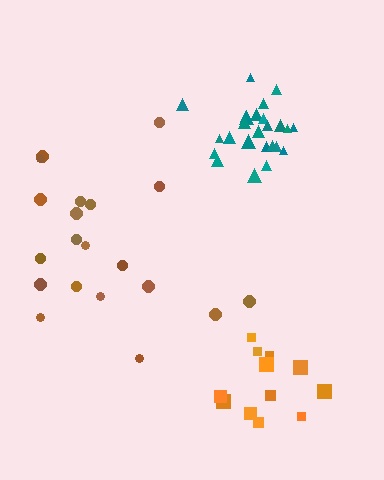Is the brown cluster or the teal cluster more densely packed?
Teal.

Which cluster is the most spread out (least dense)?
Brown.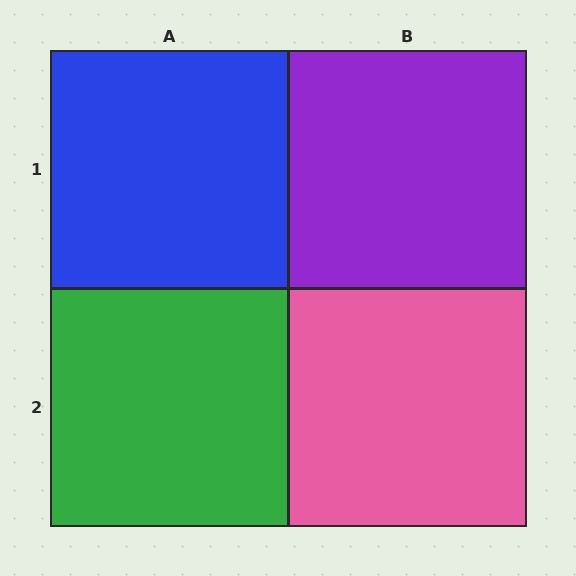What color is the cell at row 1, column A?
Blue.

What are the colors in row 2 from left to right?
Green, pink.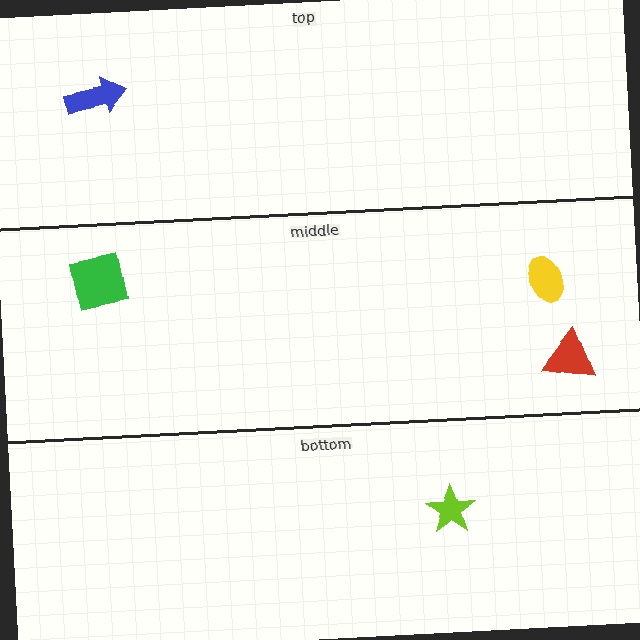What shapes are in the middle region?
The green square, the yellow ellipse, the red triangle.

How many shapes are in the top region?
1.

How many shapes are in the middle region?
3.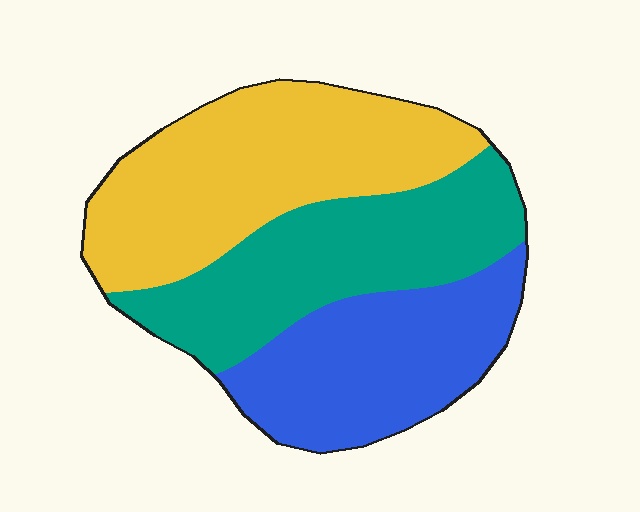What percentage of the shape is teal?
Teal covers 32% of the shape.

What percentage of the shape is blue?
Blue takes up about one quarter (1/4) of the shape.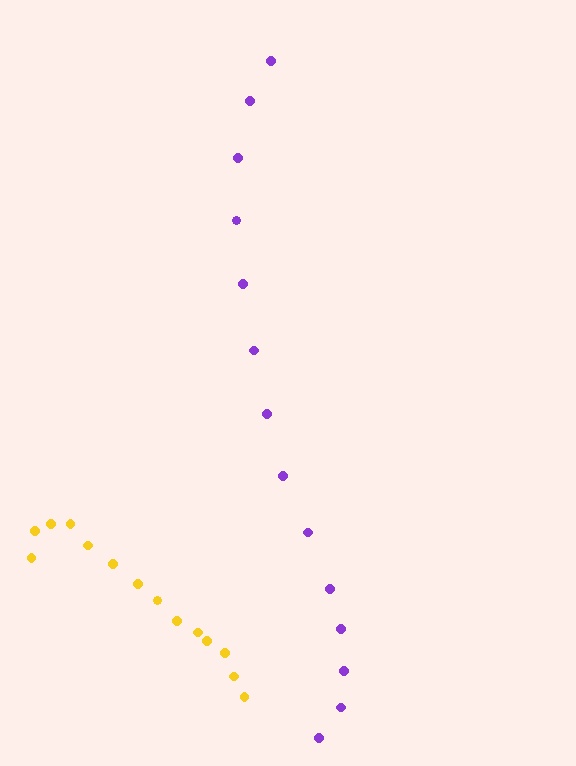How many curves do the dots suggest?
There are 2 distinct paths.